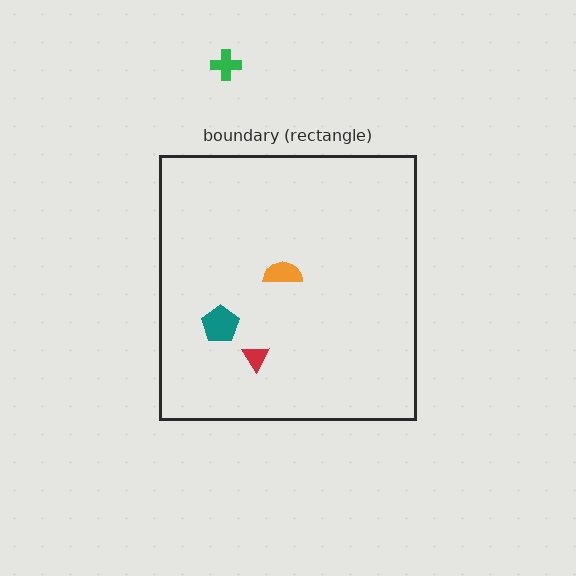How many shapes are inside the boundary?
3 inside, 1 outside.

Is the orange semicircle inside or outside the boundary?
Inside.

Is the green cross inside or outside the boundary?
Outside.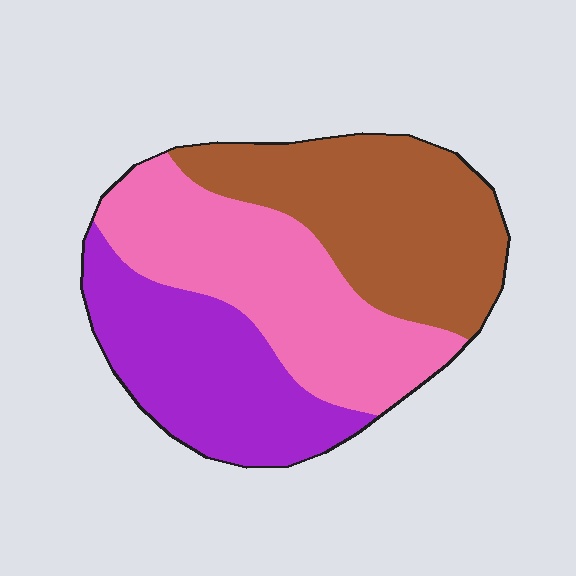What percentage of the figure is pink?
Pink takes up about three eighths (3/8) of the figure.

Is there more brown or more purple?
Brown.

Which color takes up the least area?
Purple, at roughly 30%.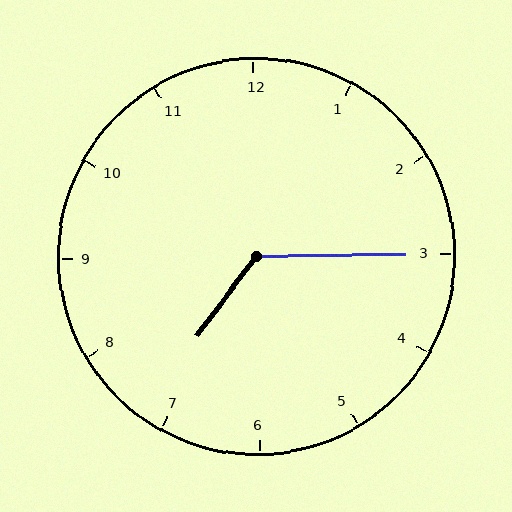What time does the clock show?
7:15.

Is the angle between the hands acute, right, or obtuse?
It is obtuse.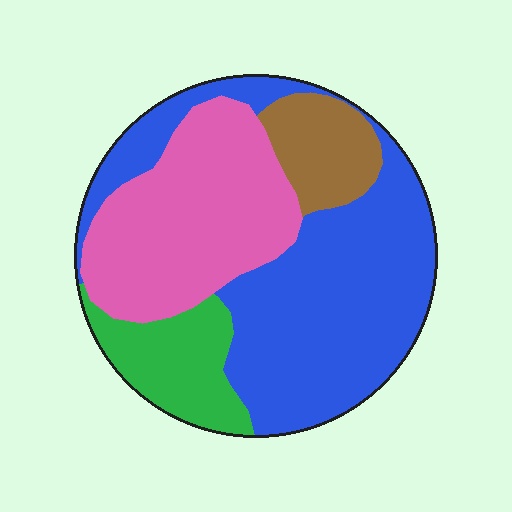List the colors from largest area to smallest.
From largest to smallest: blue, pink, green, brown.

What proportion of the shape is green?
Green covers 13% of the shape.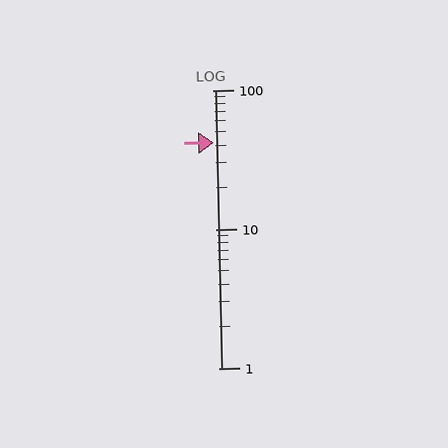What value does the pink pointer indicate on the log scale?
The pointer indicates approximately 42.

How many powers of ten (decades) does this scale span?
The scale spans 2 decades, from 1 to 100.